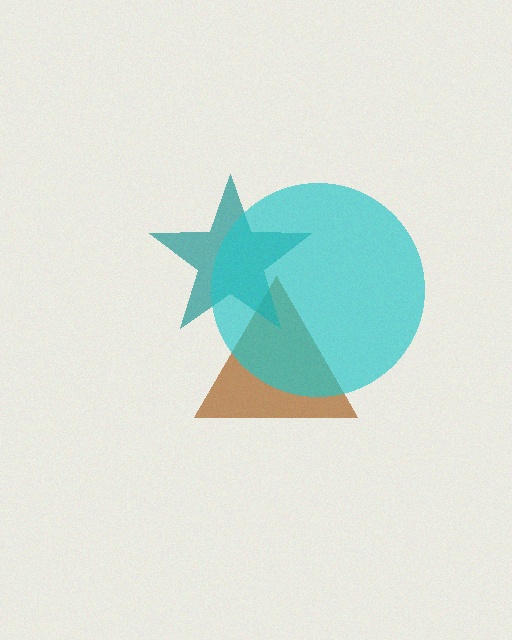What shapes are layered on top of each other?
The layered shapes are: a brown triangle, a teal star, a cyan circle.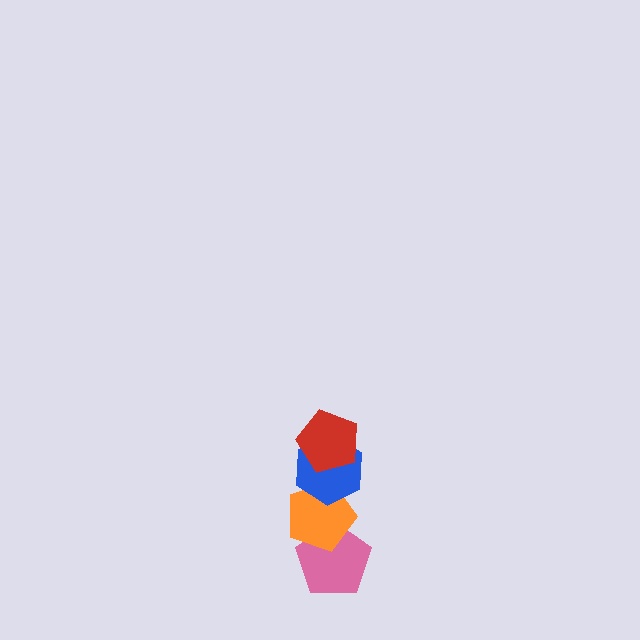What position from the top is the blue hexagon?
The blue hexagon is 2nd from the top.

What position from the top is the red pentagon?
The red pentagon is 1st from the top.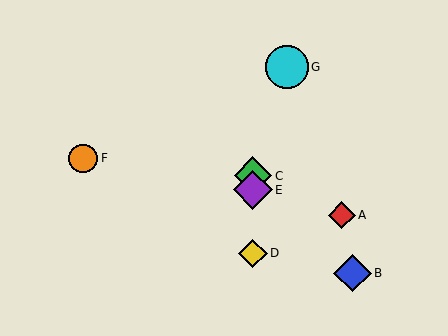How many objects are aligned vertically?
3 objects (C, D, E) are aligned vertically.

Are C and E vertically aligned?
Yes, both are at x≈253.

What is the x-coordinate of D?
Object D is at x≈253.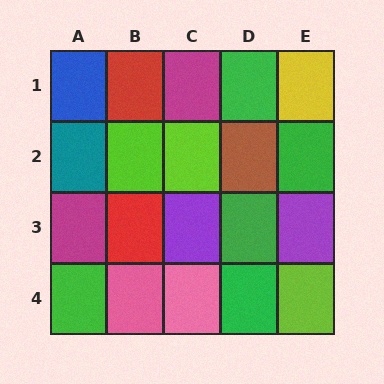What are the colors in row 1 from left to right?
Blue, red, magenta, green, yellow.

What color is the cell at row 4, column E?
Lime.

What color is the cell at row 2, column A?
Teal.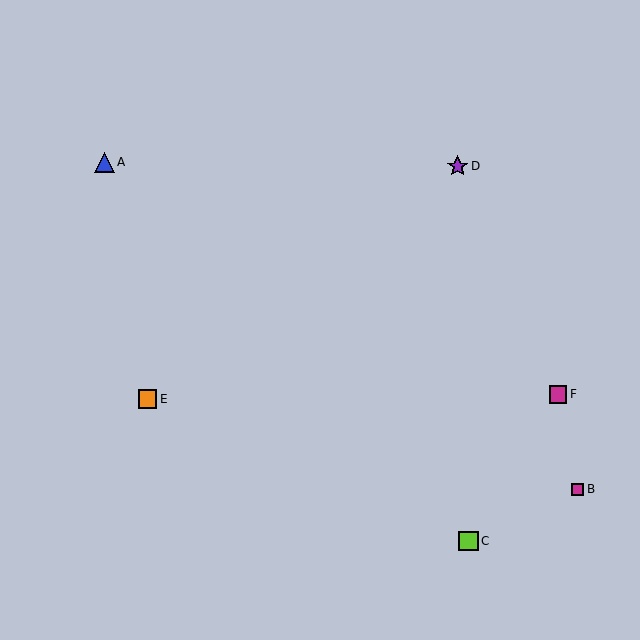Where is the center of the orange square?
The center of the orange square is at (147, 399).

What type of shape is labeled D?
Shape D is a purple star.